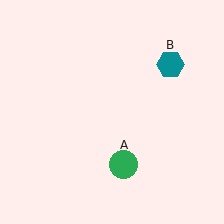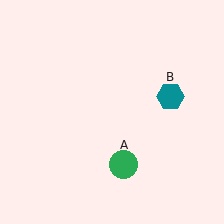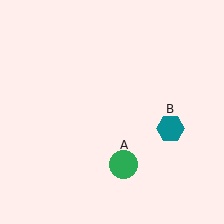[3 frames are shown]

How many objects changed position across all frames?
1 object changed position: teal hexagon (object B).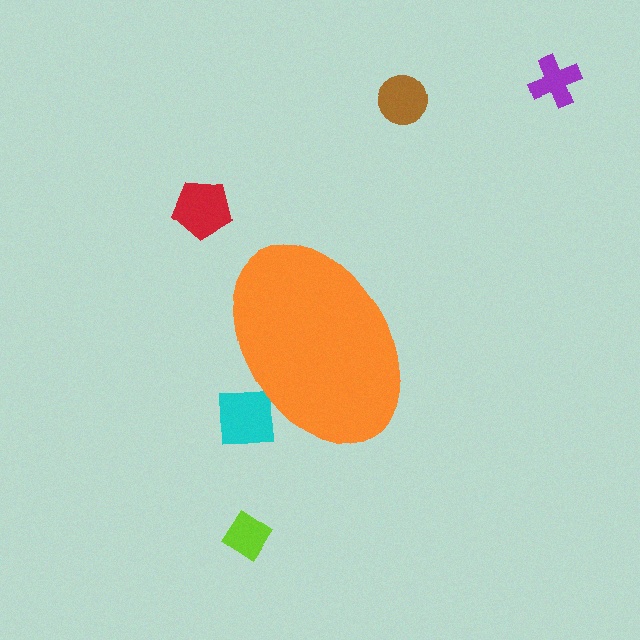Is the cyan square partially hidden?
Yes, the cyan square is partially hidden behind the orange ellipse.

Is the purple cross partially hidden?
No, the purple cross is fully visible.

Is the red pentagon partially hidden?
No, the red pentagon is fully visible.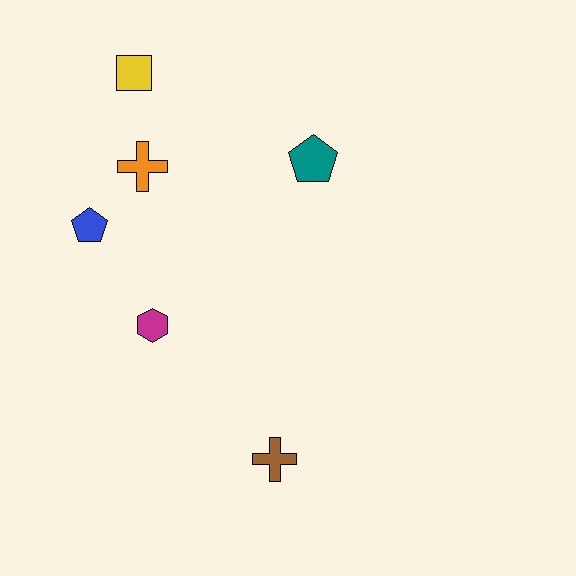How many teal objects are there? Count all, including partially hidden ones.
There is 1 teal object.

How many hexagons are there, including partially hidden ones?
There is 1 hexagon.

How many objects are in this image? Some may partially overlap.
There are 6 objects.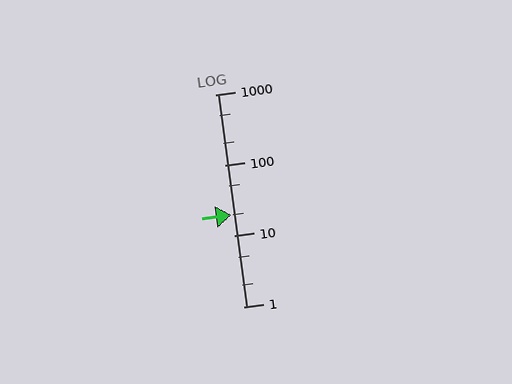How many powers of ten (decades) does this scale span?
The scale spans 3 decades, from 1 to 1000.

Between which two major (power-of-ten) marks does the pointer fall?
The pointer is between 10 and 100.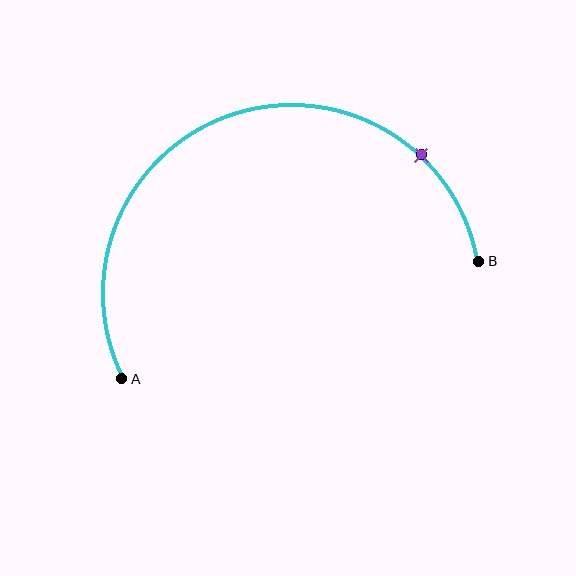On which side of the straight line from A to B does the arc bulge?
The arc bulges above the straight line connecting A and B.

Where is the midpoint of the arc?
The arc midpoint is the point on the curve farthest from the straight line joining A and B. It sits above that line.